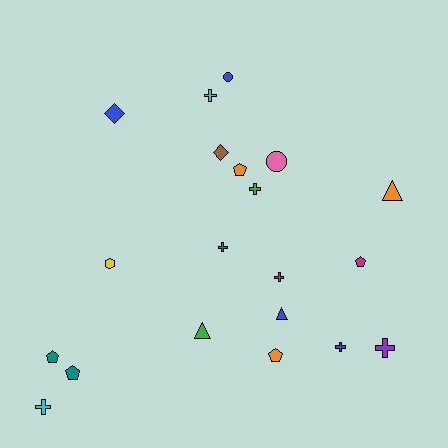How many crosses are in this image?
There are 7 crosses.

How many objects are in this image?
There are 20 objects.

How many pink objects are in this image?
There is 1 pink object.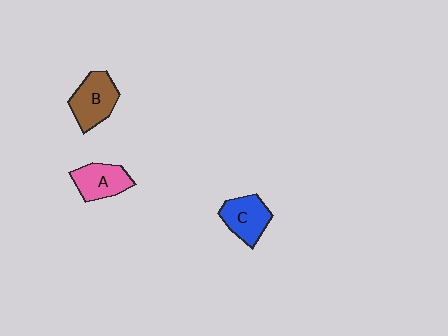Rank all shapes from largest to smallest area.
From largest to smallest: B (brown), C (blue), A (pink).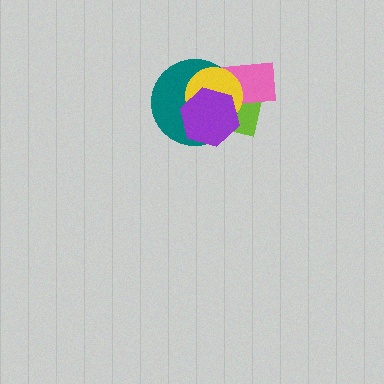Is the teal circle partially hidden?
Yes, it is partially covered by another shape.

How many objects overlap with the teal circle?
4 objects overlap with the teal circle.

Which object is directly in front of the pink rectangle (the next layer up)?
The teal circle is directly in front of the pink rectangle.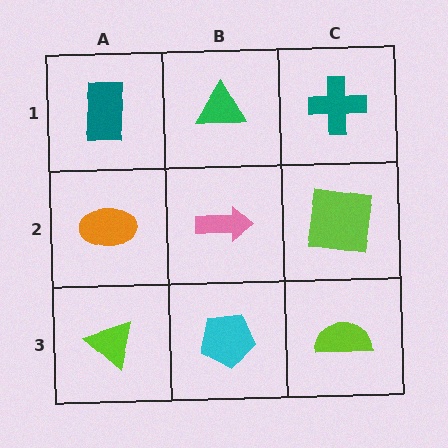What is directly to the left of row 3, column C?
A cyan pentagon.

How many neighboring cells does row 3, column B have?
3.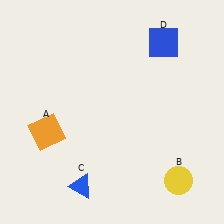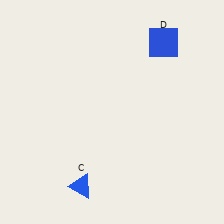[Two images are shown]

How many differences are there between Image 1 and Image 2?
There are 2 differences between the two images.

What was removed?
The yellow circle (B), the orange square (A) were removed in Image 2.